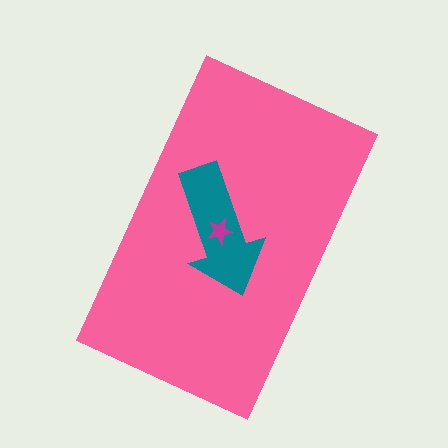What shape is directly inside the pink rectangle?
The teal arrow.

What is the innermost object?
The magenta star.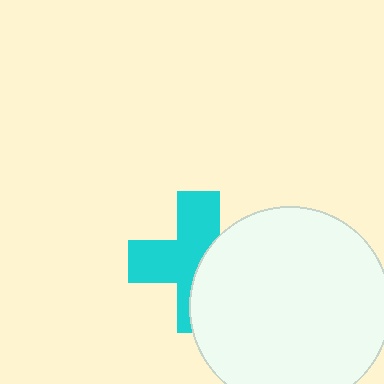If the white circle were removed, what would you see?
You would see the complete cyan cross.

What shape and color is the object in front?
The object in front is a white circle.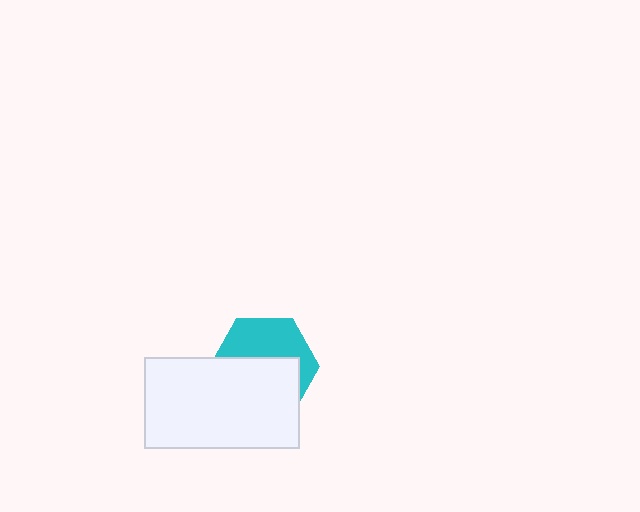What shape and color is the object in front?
The object in front is a white rectangle.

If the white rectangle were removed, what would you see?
You would see the complete cyan hexagon.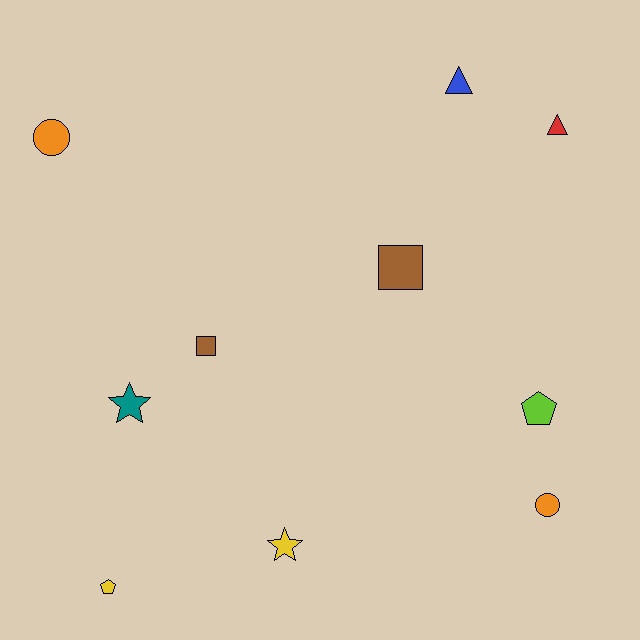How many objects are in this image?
There are 10 objects.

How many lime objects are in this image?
There is 1 lime object.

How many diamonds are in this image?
There are no diamonds.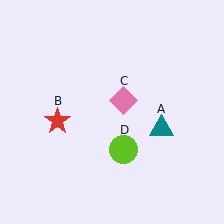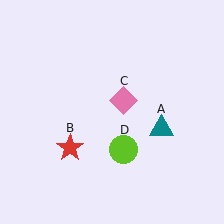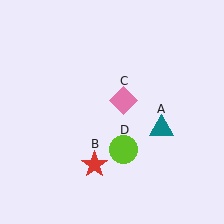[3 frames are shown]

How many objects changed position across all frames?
1 object changed position: red star (object B).